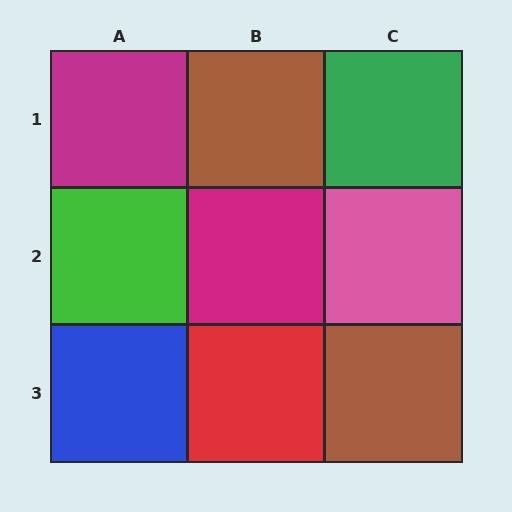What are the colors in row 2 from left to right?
Green, magenta, pink.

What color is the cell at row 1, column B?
Brown.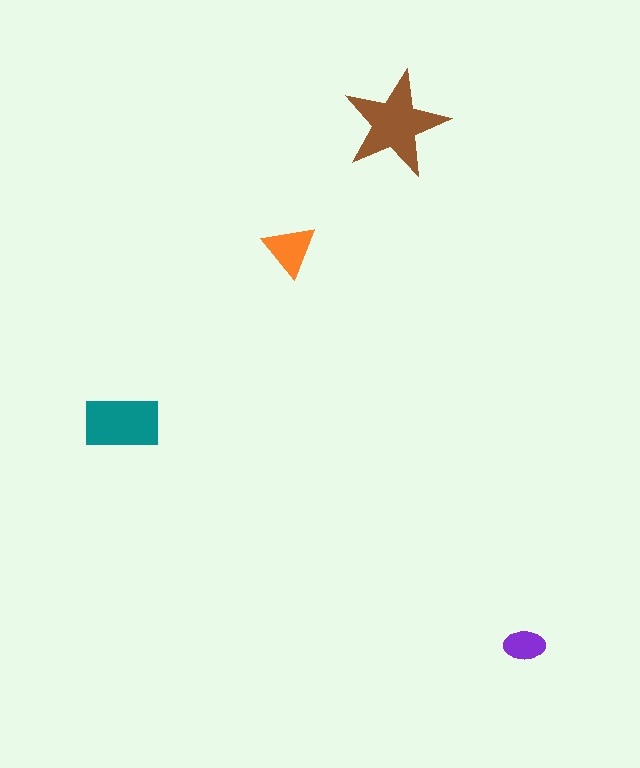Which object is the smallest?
The purple ellipse.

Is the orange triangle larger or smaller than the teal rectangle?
Smaller.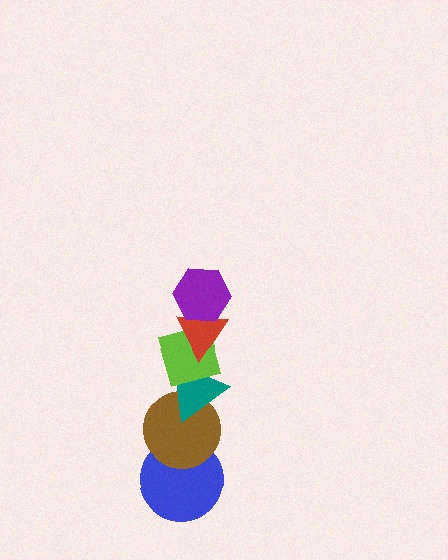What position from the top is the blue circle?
The blue circle is 6th from the top.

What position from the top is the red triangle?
The red triangle is 2nd from the top.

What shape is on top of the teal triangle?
The lime square is on top of the teal triangle.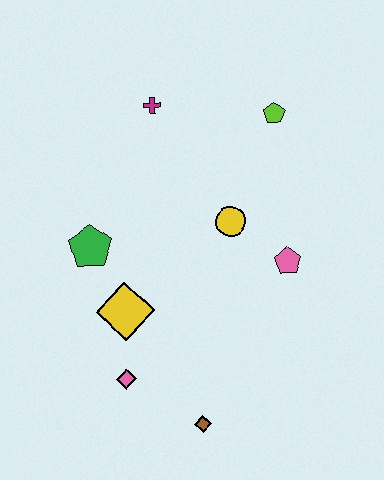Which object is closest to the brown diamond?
The pink diamond is closest to the brown diamond.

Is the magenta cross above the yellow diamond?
Yes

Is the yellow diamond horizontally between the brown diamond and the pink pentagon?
No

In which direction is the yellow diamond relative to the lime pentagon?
The yellow diamond is below the lime pentagon.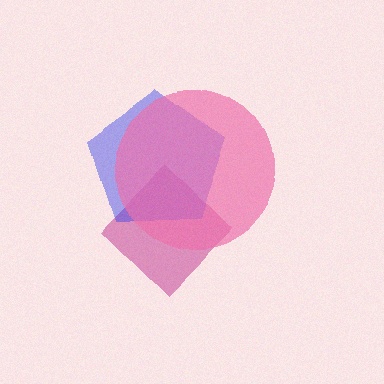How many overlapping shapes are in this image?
There are 3 overlapping shapes in the image.